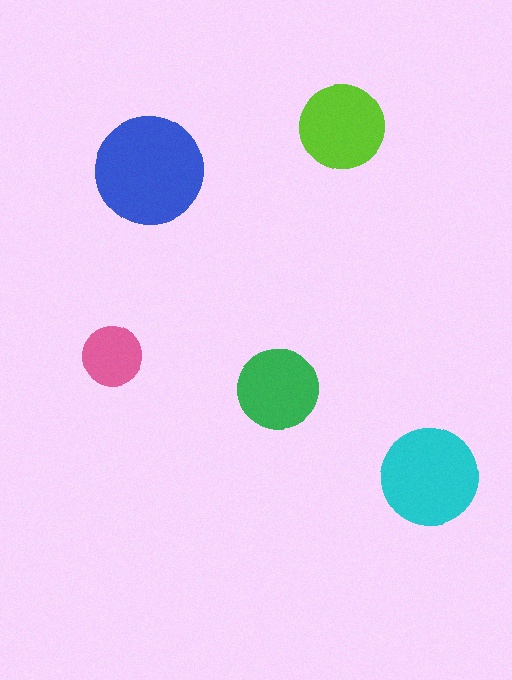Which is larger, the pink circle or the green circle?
The green one.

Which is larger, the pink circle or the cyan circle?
The cyan one.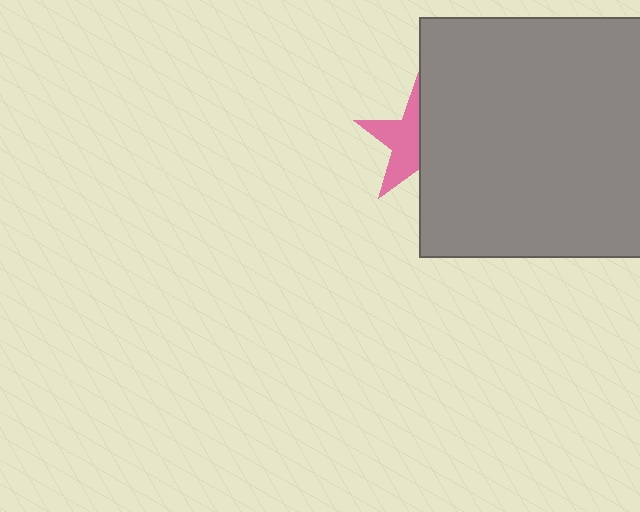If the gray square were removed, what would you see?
You would see the complete pink star.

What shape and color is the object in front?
The object in front is a gray square.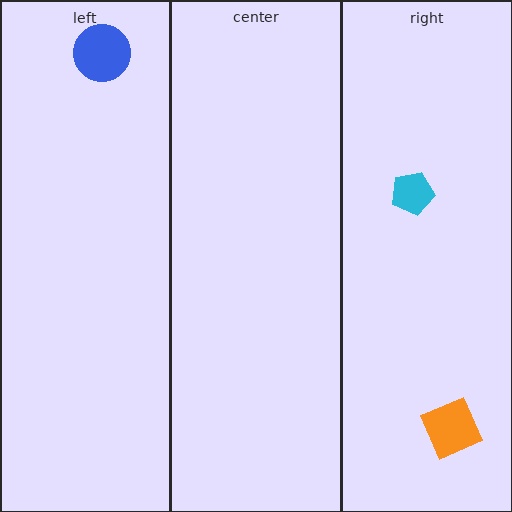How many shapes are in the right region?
2.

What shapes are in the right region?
The orange square, the cyan pentagon.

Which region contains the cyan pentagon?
The right region.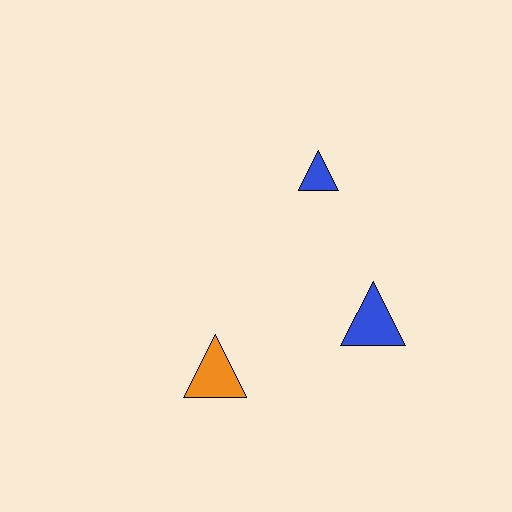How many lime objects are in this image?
There are no lime objects.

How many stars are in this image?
There are no stars.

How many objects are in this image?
There are 3 objects.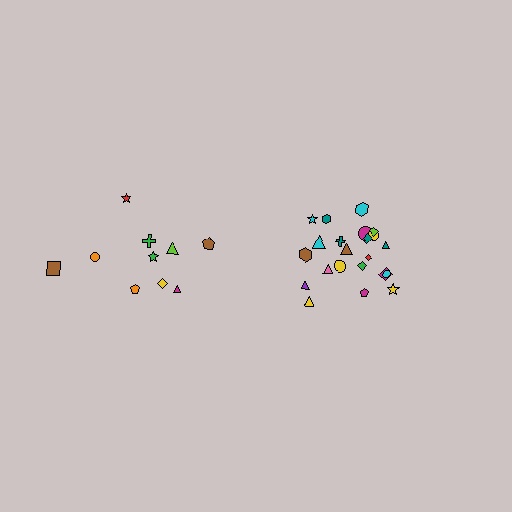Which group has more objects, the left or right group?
The right group.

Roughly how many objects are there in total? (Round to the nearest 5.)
Roughly 30 objects in total.